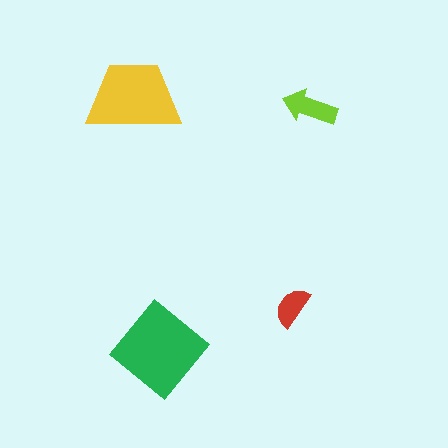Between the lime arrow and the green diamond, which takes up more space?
The green diamond.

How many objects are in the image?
There are 4 objects in the image.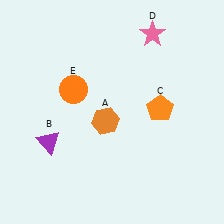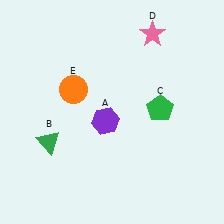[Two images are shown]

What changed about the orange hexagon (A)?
In Image 1, A is orange. In Image 2, it changed to purple.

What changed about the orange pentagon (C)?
In Image 1, C is orange. In Image 2, it changed to green.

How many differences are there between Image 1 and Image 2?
There are 3 differences between the two images.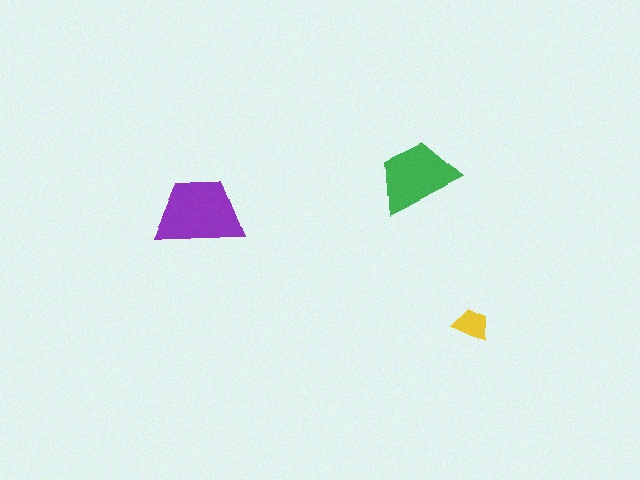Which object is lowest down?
The yellow trapezoid is bottommost.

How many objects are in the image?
There are 3 objects in the image.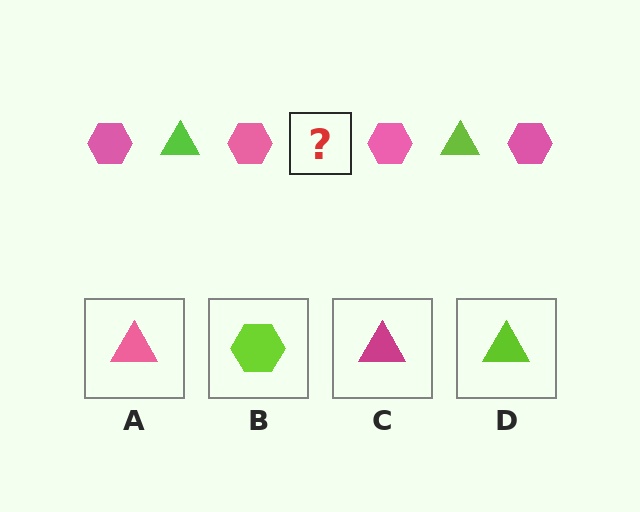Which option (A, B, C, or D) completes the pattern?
D.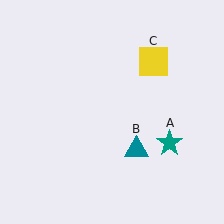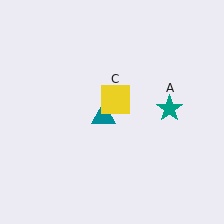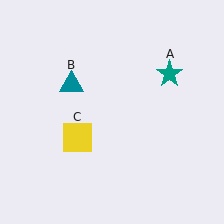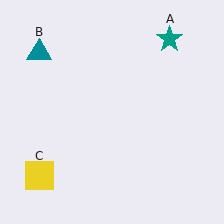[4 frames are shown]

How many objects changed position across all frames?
3 objects changed position: teal star (object A), teal triangle (object B), yellow square (object C).